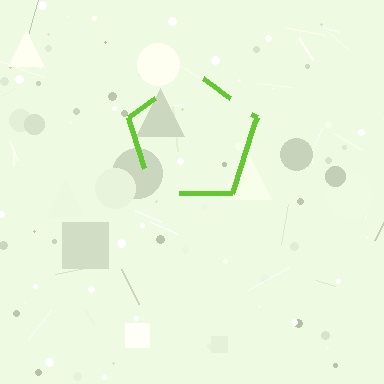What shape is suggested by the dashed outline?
The dashed outline suggests a pentagon.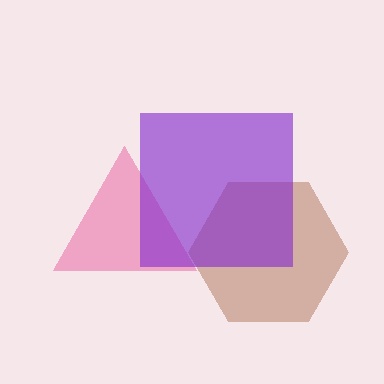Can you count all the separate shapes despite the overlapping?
Yes, there are 3 separate shapes.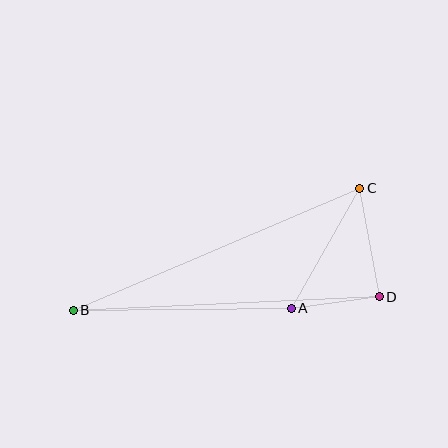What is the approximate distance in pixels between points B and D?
The distance between B and D is approximately 306 pixels.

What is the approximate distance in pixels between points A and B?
The distance between A and B is approximately 218 pixels.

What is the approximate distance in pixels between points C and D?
The distance between C and D is approximately 110 pixels.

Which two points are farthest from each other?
Points B and C are farthest from each other.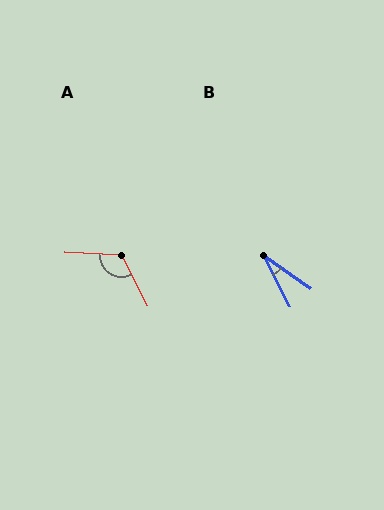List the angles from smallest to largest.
B (28°), A (120°).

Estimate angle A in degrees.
Approximately 120 degrees.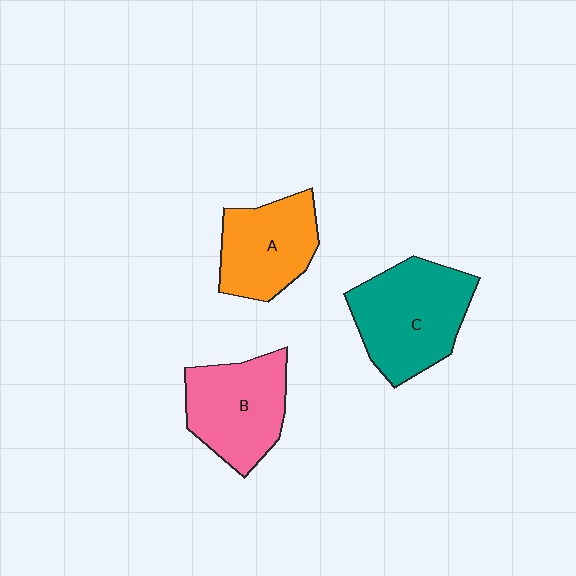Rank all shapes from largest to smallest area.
From largest to smallest: C (teal), B (pink), A (orange).